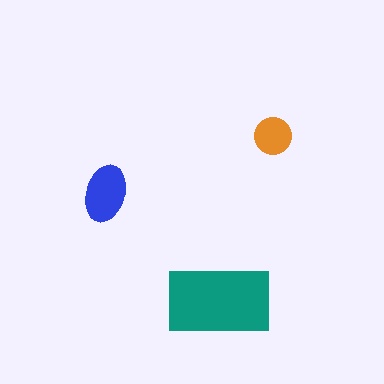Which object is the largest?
The teal rectangle.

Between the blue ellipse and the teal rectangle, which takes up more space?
The teal rectangle.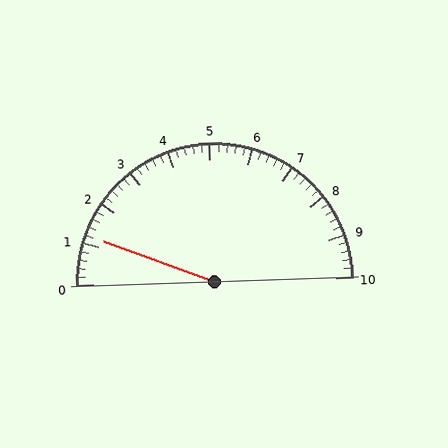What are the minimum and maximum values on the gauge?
The gauge ranges from 0 to 10.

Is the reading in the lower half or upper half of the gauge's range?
The reading is in the lower half of the range (0 to 10).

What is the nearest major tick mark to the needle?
The nearest major tick mark is 1.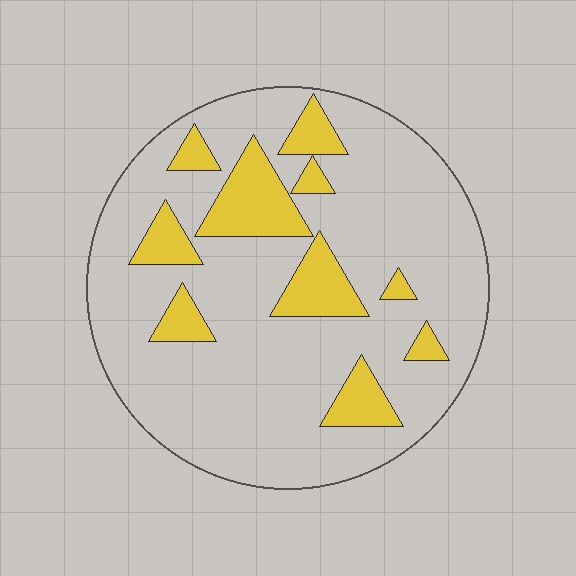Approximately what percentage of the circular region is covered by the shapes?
Approximately 20%.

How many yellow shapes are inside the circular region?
10.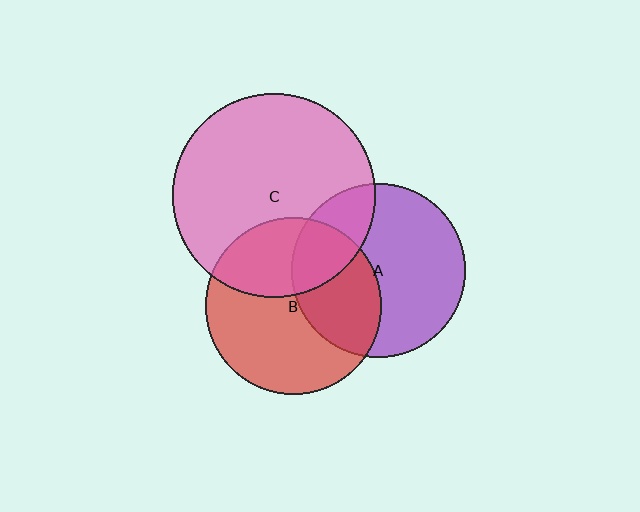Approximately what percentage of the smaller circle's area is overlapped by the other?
Approximately 35%.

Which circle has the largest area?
Circle C (pink).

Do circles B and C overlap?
Yes.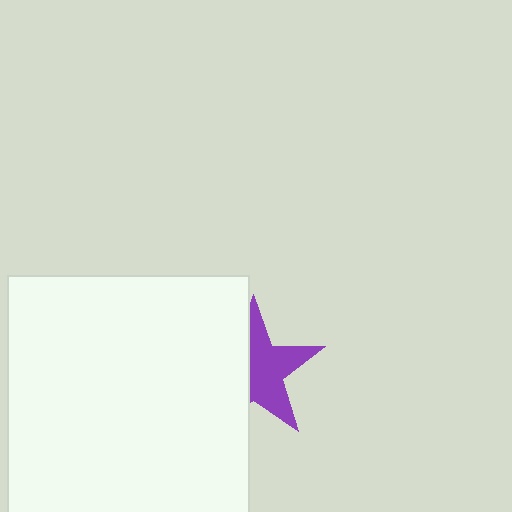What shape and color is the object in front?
The object in front is a white square.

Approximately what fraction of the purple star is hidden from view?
Roughly 44% of the purple star is hidden behind the white square.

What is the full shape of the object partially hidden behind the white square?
The partially hidden object is a purple star.